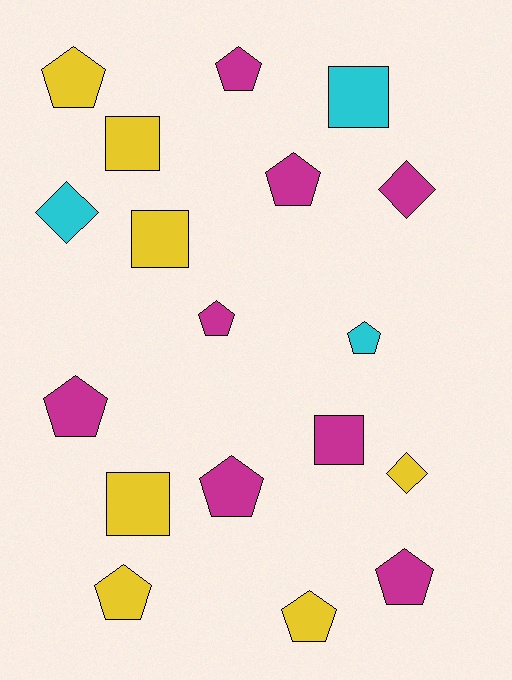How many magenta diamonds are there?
There is 1 magenta diamond.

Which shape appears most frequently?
Pentagon, with 10 objects.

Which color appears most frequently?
Magenta, with 8 objects.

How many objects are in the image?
There are 18 objects.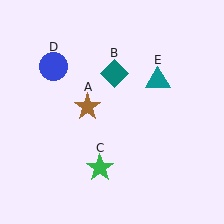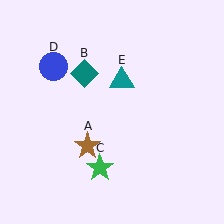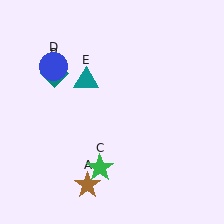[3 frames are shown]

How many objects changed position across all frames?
3 objects changed position: brown star (object A), teal diamond (object B), teal triangle (object E).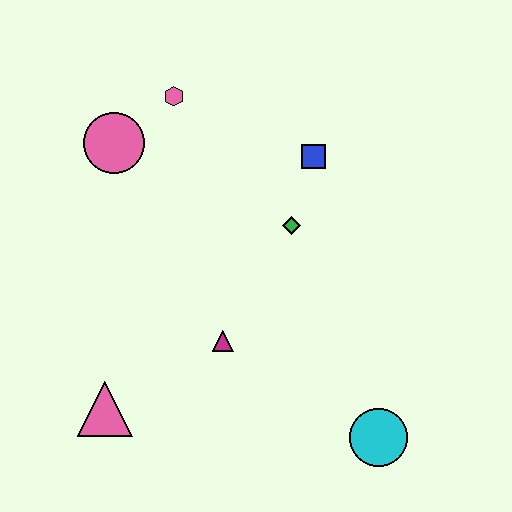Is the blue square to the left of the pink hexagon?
No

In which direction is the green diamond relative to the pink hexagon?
The green diamond is below the pink hexagon.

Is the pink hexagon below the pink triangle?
No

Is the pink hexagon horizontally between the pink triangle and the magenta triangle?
Yes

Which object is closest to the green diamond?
The blue square is closest to the green diamond.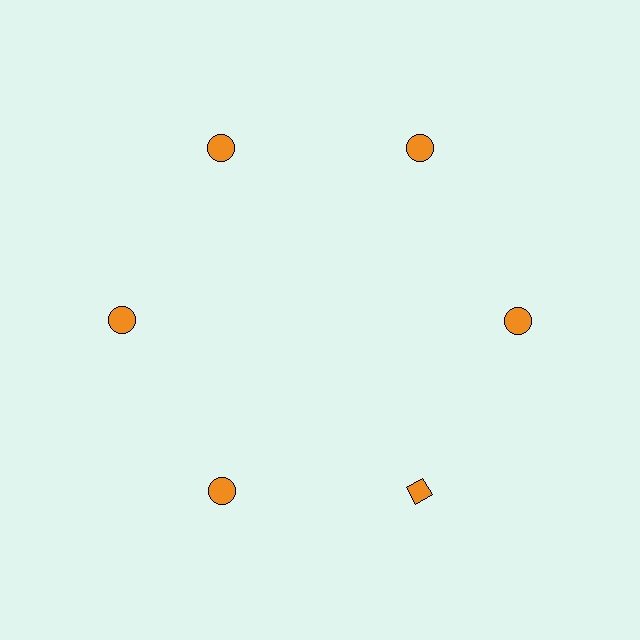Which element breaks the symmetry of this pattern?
The orange diamond at roughly the 5 o'clock position breaks the symmetry. All other shapes are orange circles.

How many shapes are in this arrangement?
There are 6 shapes arranged in a ring pattern.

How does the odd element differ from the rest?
It has a different shape: diamond instead of circle.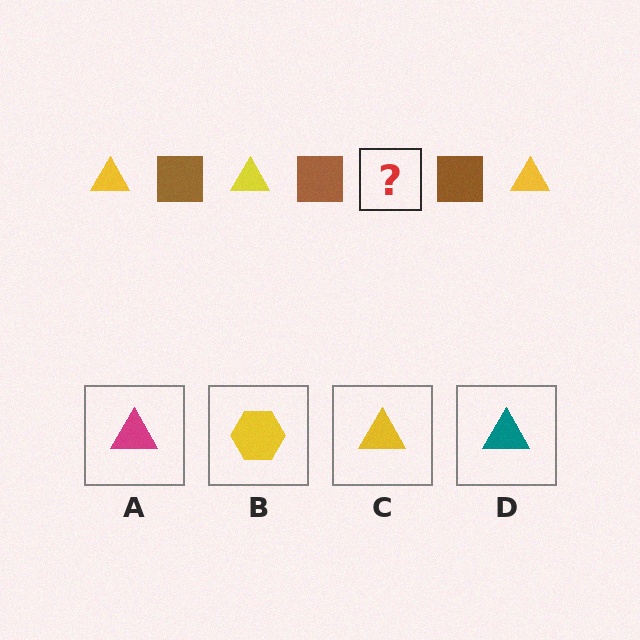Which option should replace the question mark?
Option C.